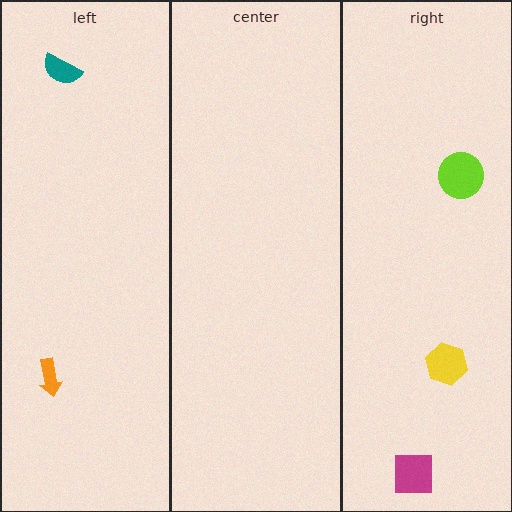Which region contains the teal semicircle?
The left region.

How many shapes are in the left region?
2.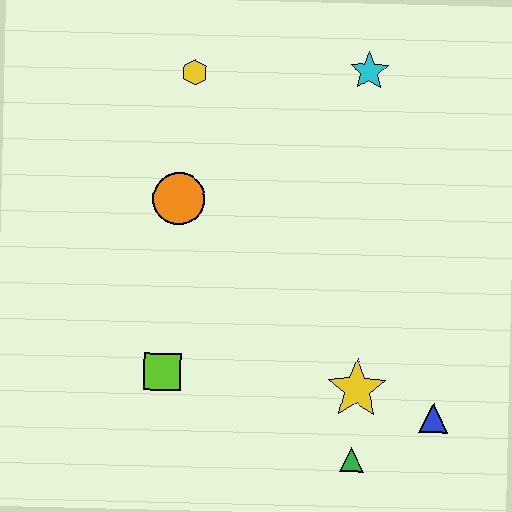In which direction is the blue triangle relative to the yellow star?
The blue triangle is to the right of the yellow star.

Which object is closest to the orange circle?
The yellow hexagon is closest to the orange circle.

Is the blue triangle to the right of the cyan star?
Yes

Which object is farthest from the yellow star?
The yellow hexagon is farthest from the yellow star.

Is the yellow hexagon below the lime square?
No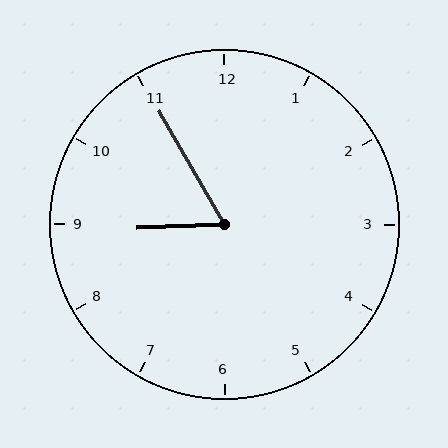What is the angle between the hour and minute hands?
Approximately 62 degrees.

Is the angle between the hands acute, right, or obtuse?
It is acute.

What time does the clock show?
8:55.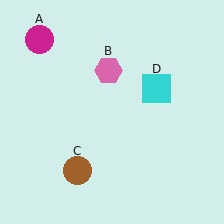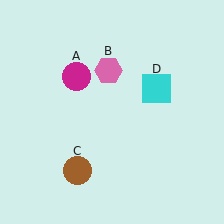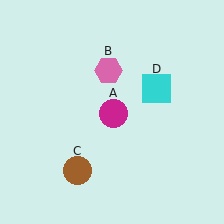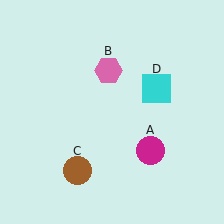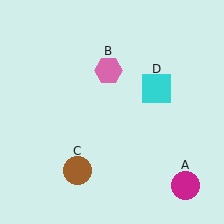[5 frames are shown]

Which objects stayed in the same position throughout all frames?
Pink hexagon (object B) and brown circle (object C) and cyan square (object D) remained stationary.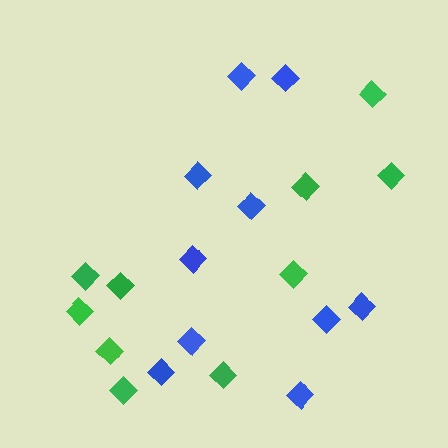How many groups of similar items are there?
There are 2 groups: one group of green diamonds (10) and one group of blue diamonds (10).